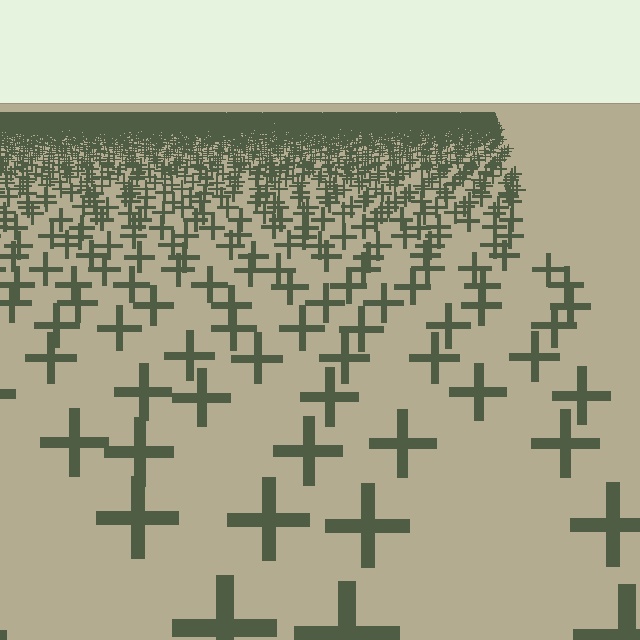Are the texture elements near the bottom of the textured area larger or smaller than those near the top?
Larger. Near the bottom, elements are closer to the viewer and appear at a bigger on-screen size.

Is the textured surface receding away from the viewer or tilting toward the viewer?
The surface is receding away from the viewer. Texture elements get smaller and denser toward the top.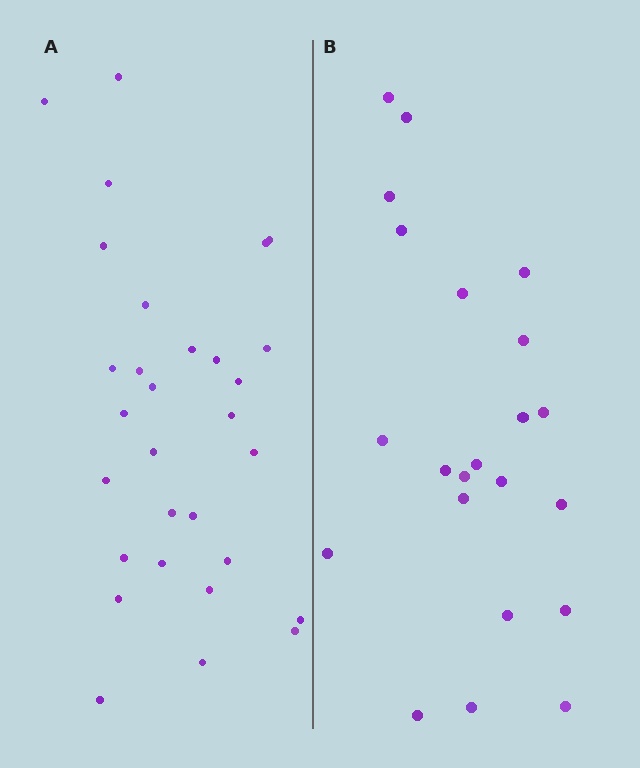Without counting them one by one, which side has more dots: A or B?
Region A (the left region) has more dots.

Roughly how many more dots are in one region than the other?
Region A has roughly 8 or so more dots than region B.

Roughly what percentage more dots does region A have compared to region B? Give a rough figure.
About 35% more.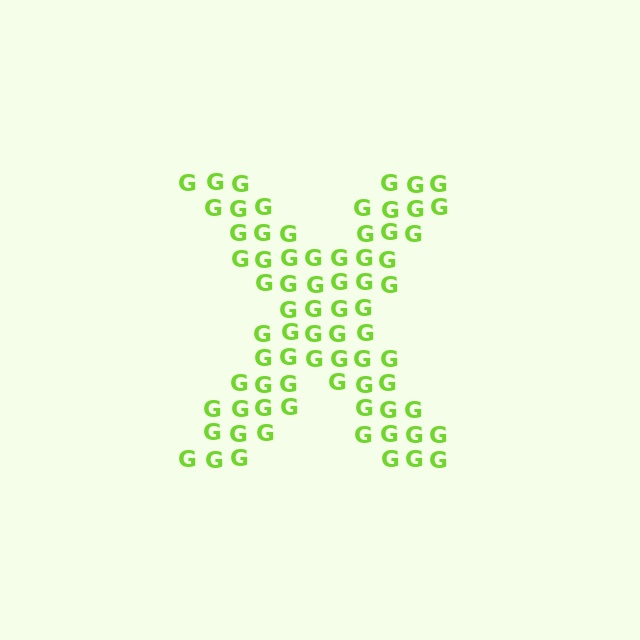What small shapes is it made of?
It is made of small letter G's.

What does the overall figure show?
The overall figure shows the letter X.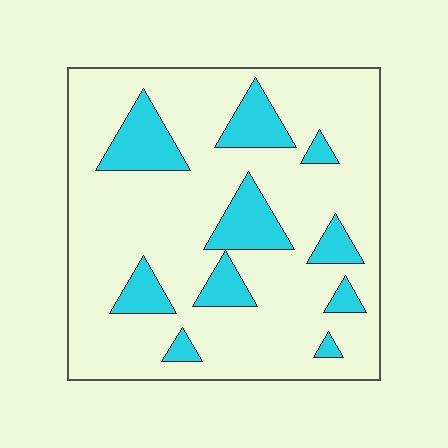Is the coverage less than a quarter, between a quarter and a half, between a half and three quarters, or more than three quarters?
Less than a quarter.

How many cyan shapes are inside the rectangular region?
10.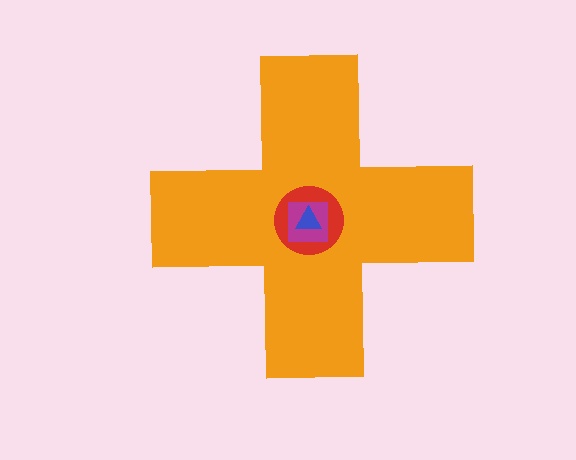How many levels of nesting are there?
4.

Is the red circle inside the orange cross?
Yes.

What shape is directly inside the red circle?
The magenta square.